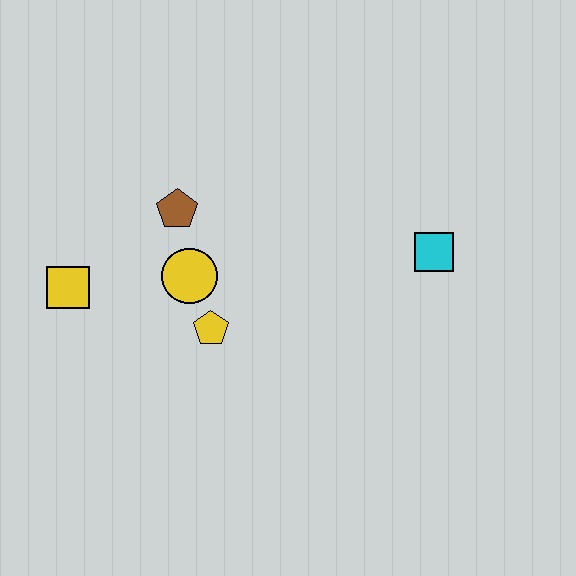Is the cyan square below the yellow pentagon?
No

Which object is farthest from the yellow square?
The cyan square is farthest from the yellow square.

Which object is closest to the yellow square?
The yellow circle is closest to the yellow square.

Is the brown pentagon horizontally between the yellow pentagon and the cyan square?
No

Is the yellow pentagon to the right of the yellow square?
Yes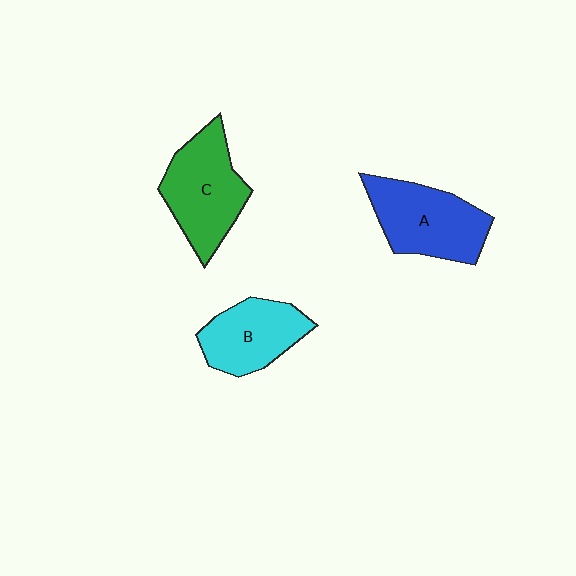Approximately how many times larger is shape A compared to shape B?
Approximately 1.2 times.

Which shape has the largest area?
Shape C (green).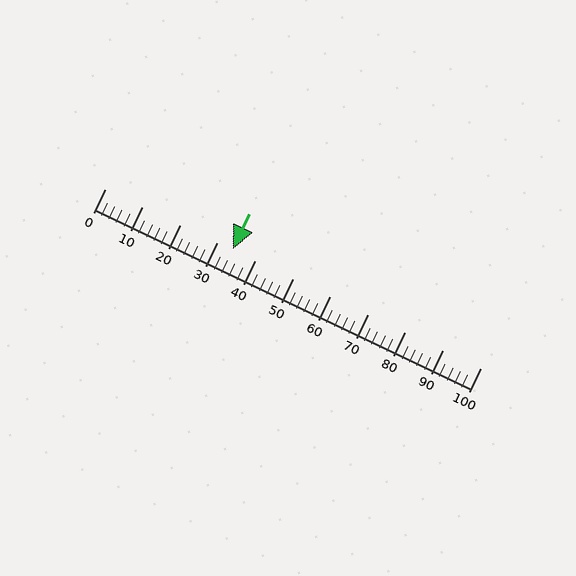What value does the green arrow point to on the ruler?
The green arrow points to approximately 34.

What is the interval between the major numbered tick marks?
The major tick marks are spaced 10 units apart.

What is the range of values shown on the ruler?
The ruler shows values from 0 to 100.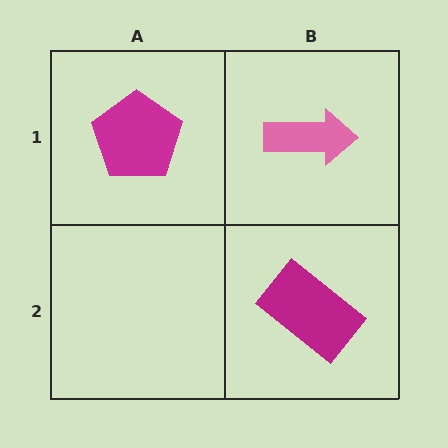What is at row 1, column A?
A magenta pentagon.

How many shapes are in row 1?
2 shapes.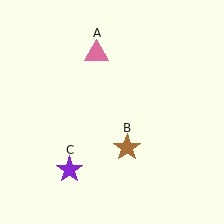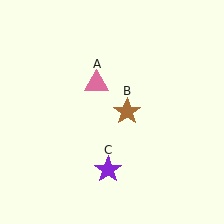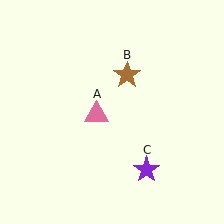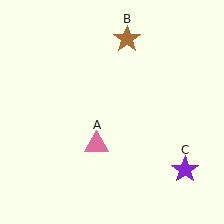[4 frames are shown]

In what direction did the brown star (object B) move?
The brown star (object B) moved up.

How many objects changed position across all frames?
3 objects changed position: pink triangle (object A), brown star (object B), purple star (object C).